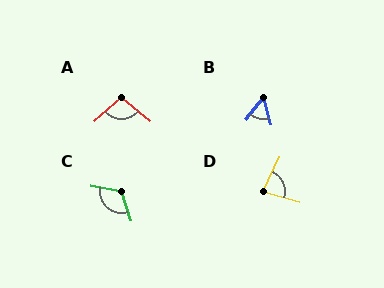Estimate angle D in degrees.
Approximately 80 degrees.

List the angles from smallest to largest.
B (54°), D (80°), A (98°), C (118°).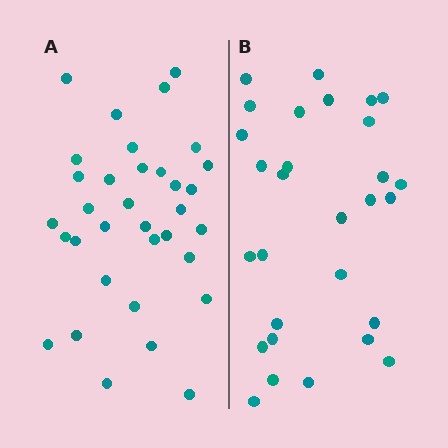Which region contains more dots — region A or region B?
Region A (the left region) has more dots.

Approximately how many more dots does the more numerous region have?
Region A has about 5 more dots than region B.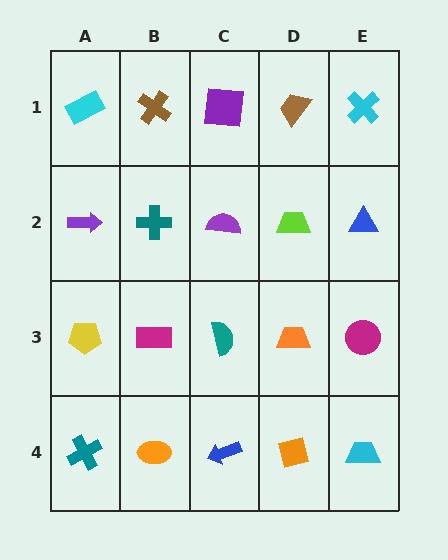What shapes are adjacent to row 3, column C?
A purple semicircle (row 2, column C), a blue arrow (row 4, column C), a magenta rectangle (row 3, column B), an orange trapezoid (row 3, column D).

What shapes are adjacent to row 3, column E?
A blue triangle (row 2, column E), a cyan trapezoid (row 4, column E), an orange trapezoid (row 3, column D).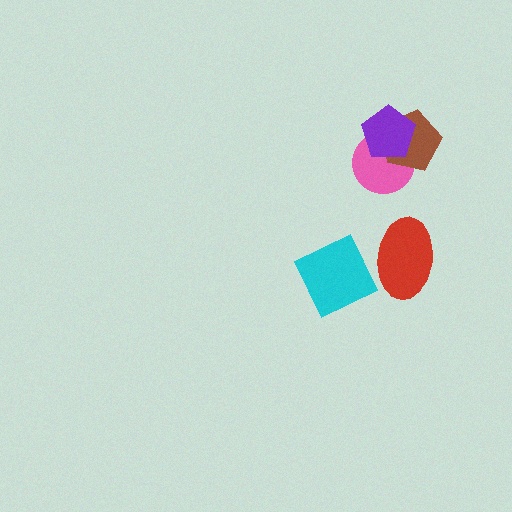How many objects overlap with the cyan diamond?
1 object overlaps with the cyan diamond.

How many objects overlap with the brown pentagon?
2 objects overlap with the brown pentagon.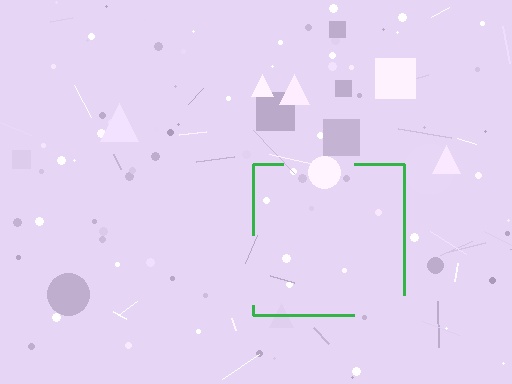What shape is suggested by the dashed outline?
The dashed outline suggests a square.